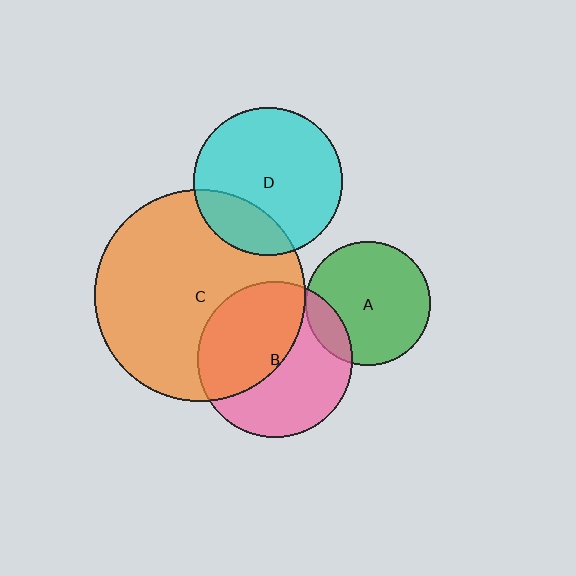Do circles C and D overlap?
Yes.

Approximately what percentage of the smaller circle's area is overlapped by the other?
Approximately 20%.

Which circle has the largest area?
Circle C (orange).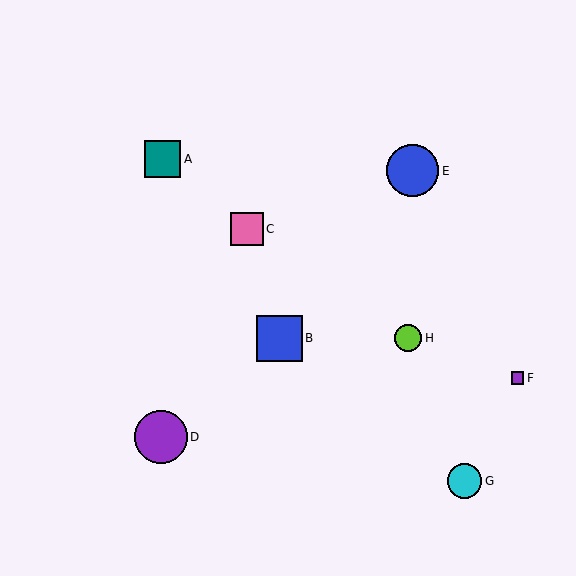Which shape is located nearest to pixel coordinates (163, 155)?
The teal square (labeled A) at (163, 159) is nearest to that location.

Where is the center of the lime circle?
The center of the lime circle is at (408, 338).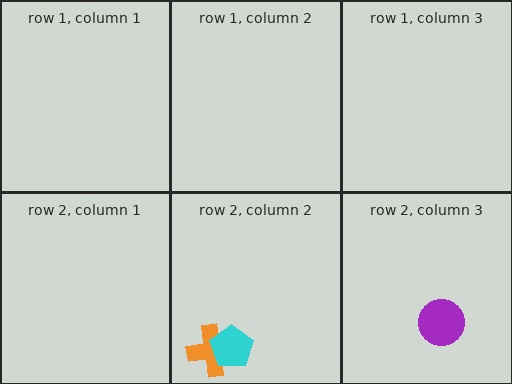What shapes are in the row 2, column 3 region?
The purple circle.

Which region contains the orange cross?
The row 2, column 2 region.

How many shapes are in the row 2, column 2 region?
2.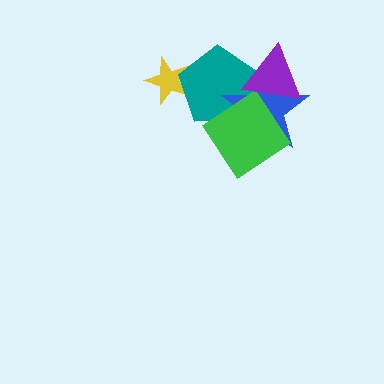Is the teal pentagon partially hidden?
Yes, it is partially covered by another shape.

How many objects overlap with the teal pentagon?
4 objects overlap with the teal pentagon.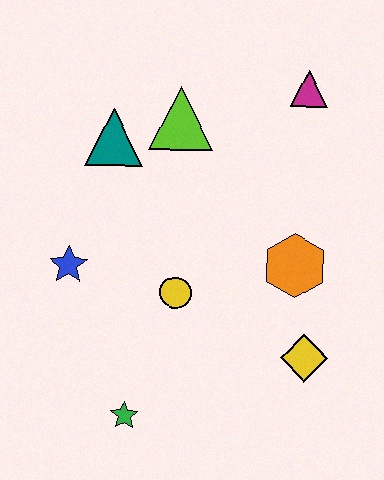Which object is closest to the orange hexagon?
The yellow diamond is closest to the orange hexagon.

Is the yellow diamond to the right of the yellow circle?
Yes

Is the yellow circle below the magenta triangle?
Yes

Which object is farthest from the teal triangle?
The yellow diamond is farthest from the teal triangle.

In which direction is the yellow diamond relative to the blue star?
The yellow diamond is to the right of the blue star.